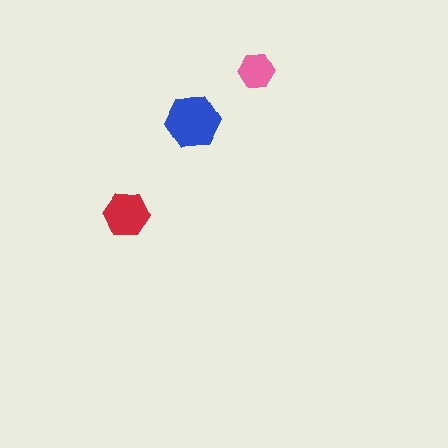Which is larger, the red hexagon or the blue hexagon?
The blue one.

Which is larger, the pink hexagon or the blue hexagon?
The blue one.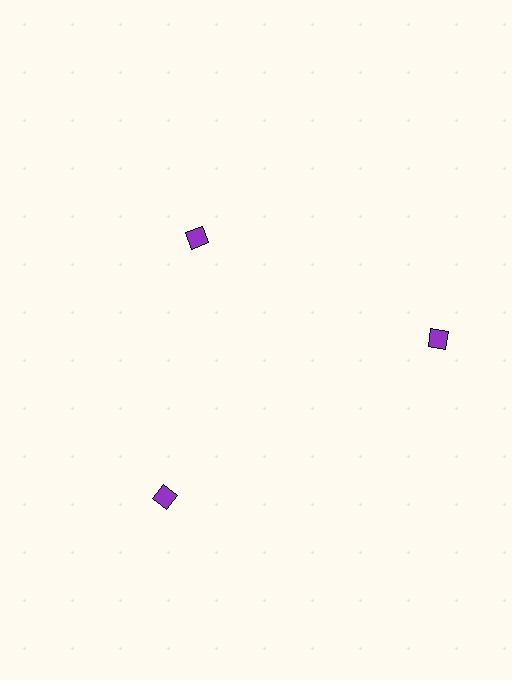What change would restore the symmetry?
The symmetry would be restored by moving it outward, back onto the ring so that all 3 diamonds sit at equal angles and equal distance from the center.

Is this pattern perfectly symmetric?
No. The 3 purple diamonds are arranged in a ring, but one element near the 11 o'clock position is pulled inward toward the center, breaking the 3-fold rotational symmetry.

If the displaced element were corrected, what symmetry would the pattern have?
It would have 3-fold rotational symmetry — the pattern would map onto itself every 120 degrees.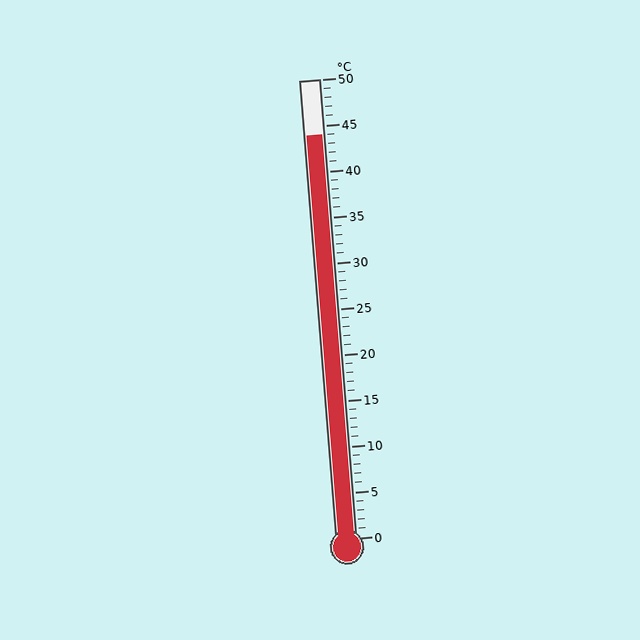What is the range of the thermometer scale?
The thermometer scale ranges from 0°C to 50°C.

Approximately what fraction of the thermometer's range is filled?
The thermometer is filled to approximately 90% of its range.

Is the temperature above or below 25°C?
The temperature is above 25°C.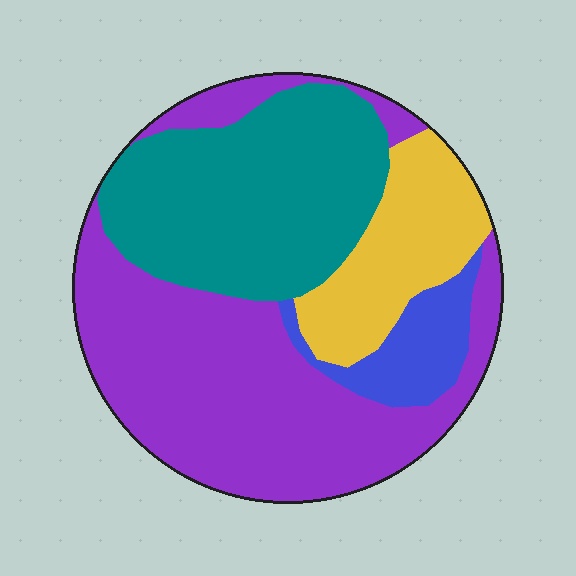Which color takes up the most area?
Purple, at roughly 45%.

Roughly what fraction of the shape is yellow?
Yellow covers 15% of the shape.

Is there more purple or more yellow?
Purple.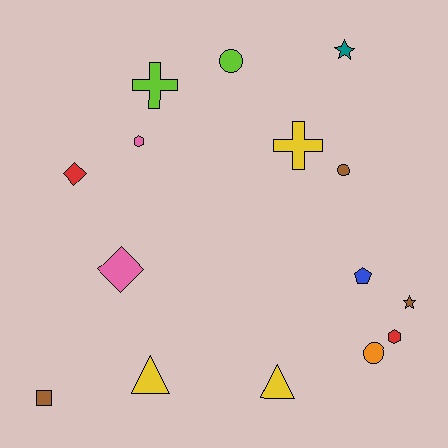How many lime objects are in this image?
There are 2 lime objects.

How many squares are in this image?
There is 1 square.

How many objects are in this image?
There are 15 objects.